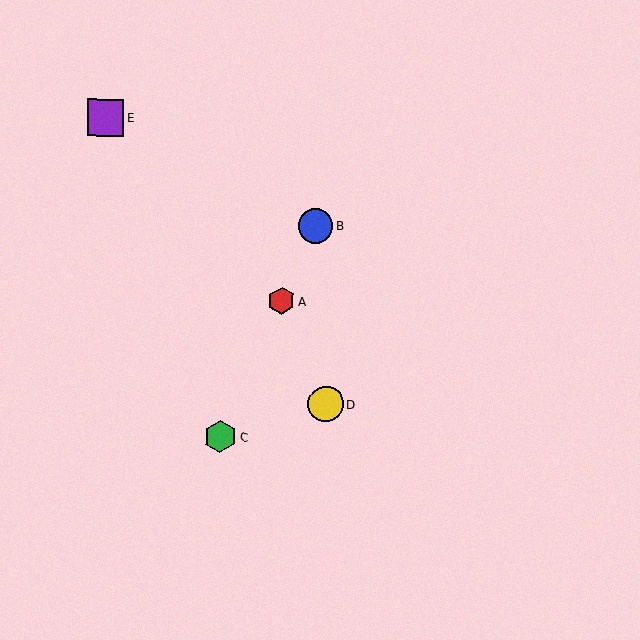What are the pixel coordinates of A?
Object A is at (282, 301).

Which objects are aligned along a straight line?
Objects A, B, C are aligned along a straight line.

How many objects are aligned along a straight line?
3 objects (A, B, C) are aligned along a straight line.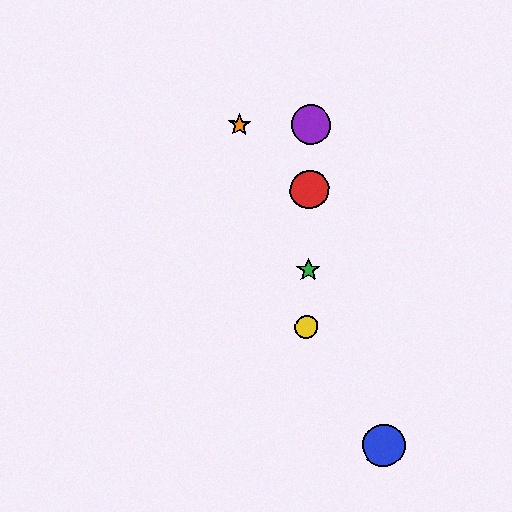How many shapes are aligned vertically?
4 shapes (the red circle, the green star, the yellow circle, the purple circle) are aligned vertically.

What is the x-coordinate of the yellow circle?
The yellow circle is at x≈307.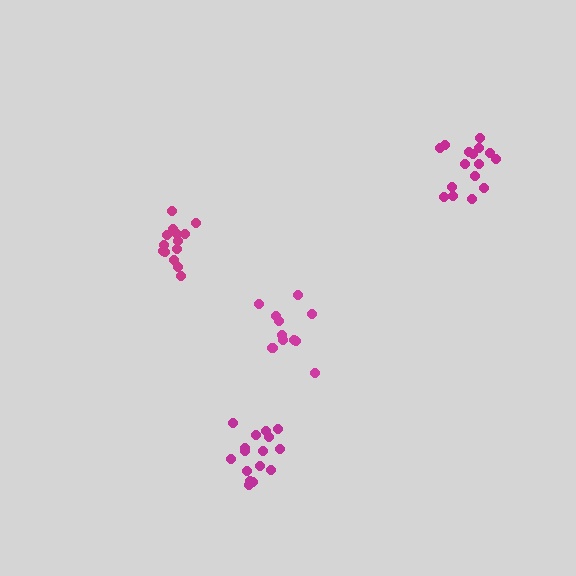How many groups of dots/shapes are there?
There are 4 groups.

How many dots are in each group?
Group 1: 16 dots, Group 2: 16 dots, Group 3: 11 dots, Group 4: 14 dots (57 total).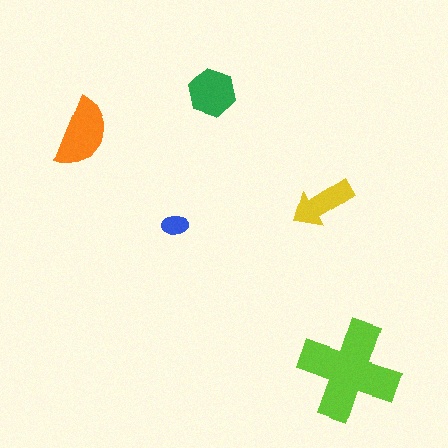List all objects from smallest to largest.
The blue ellipse, the yellow arrow, the green hexagon, the orange semicircle, the lime cross.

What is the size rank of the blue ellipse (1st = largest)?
5th.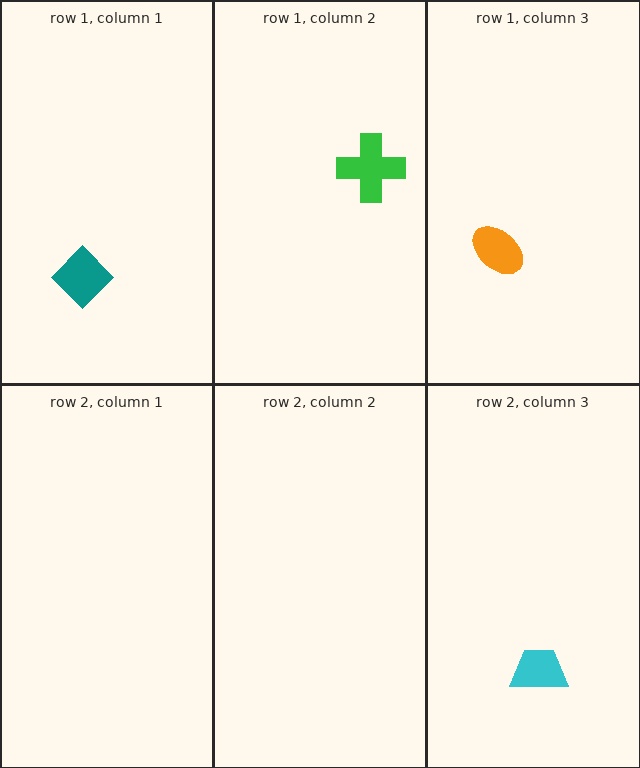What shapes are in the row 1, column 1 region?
The teal diamond.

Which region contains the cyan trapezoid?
The row 2, column 3 region.